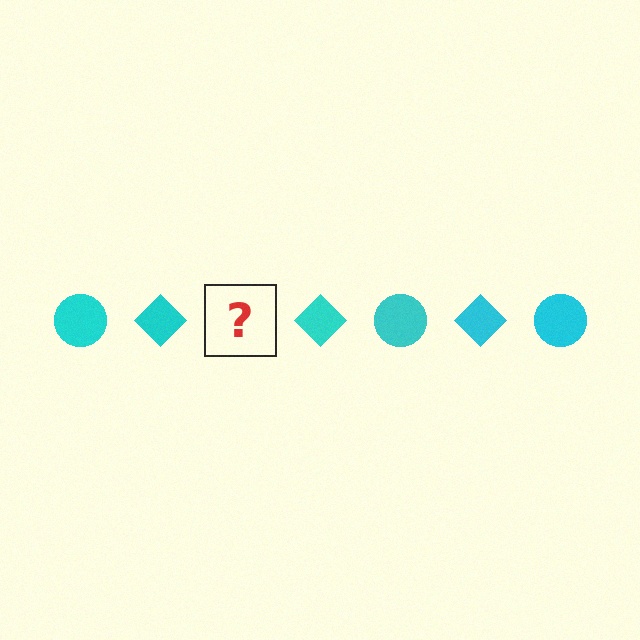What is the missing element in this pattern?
The missing element is a cyan circle.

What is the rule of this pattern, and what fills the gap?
The rule is that the pattern cycles through circle, diamond shapes in cyan. The gap should be filled with a cyan circle.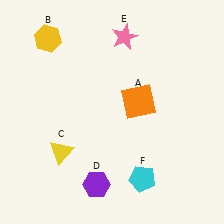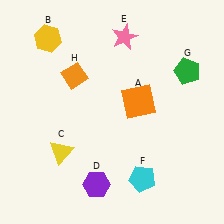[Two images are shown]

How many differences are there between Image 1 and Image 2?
There are 2 differences between the two images.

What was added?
A green pentagon (G), an orange diamond (H) were added in Image 2.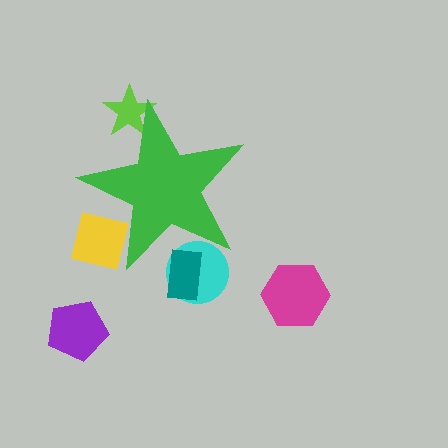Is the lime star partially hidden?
Yes, the lime star is partially hidden behind the green star.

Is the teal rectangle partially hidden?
Yes, the teal rectangle is partially hidden behind the green star.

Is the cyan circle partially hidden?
Yes, the cyan circle is partially hidden behind the green star.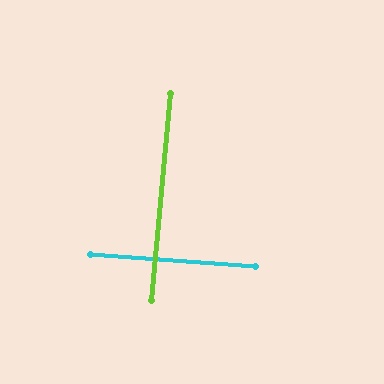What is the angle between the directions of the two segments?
Approximately 89 degrees.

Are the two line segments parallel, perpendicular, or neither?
Perpendicular — they meet at approximately 89°.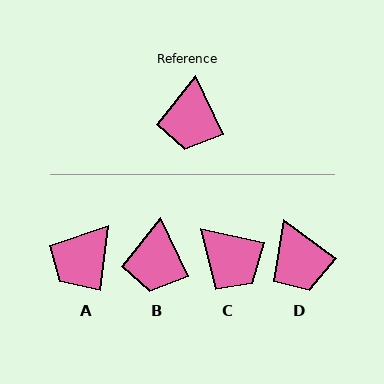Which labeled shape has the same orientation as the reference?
B.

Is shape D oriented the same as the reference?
No, it is off by about 28 degrees.